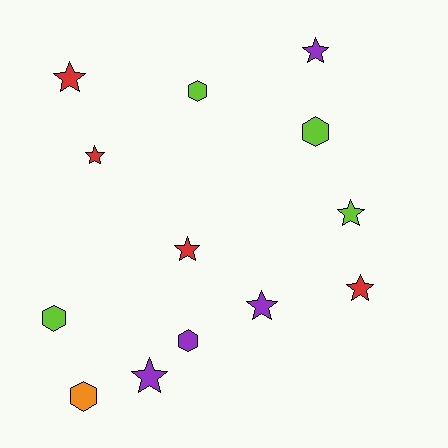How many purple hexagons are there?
There is 1 purple hexagon.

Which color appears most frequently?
Red, with 4 objects.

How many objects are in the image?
There are 13 objects.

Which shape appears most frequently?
Star, with 8 objects.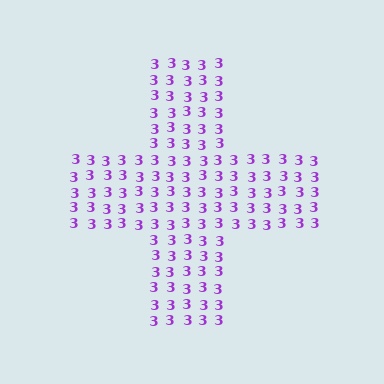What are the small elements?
The small elements are digit 3's.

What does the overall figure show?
The overall figure shows a cross.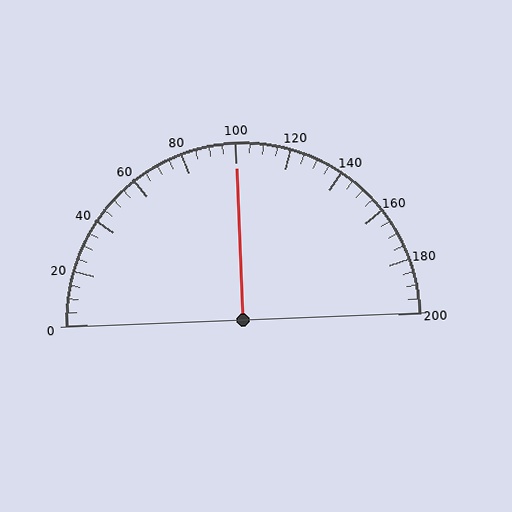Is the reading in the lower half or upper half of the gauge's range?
The reading is in the upper half of the range (0 to 200).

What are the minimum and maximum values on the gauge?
The gauge ranges from 0 to 200.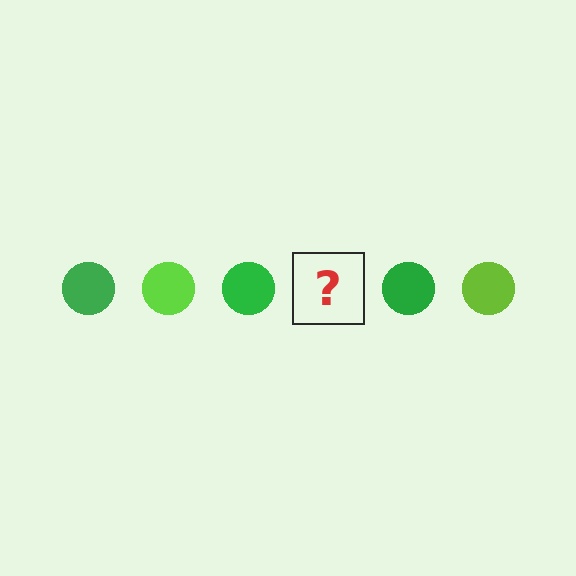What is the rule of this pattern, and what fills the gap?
The rule is that the pattern cycles through green, lime circles. The gap should be filled with a lime circle.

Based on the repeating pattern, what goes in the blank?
The blank should be a lime circle.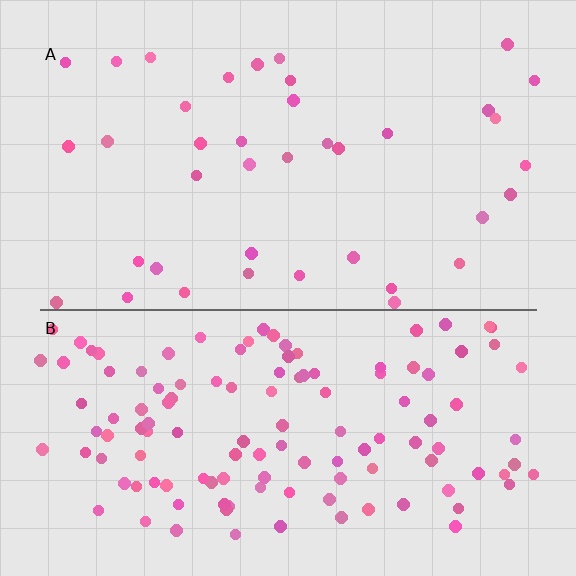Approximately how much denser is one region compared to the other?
Approximately 3.2× — region B over region A.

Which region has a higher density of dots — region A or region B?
B (the bottom).